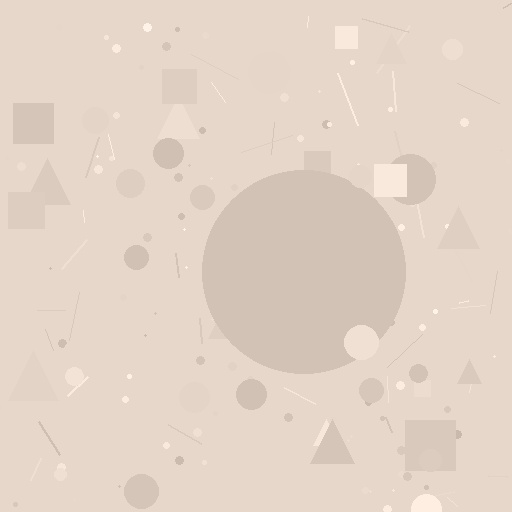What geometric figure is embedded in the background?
A circle is embedded in the background.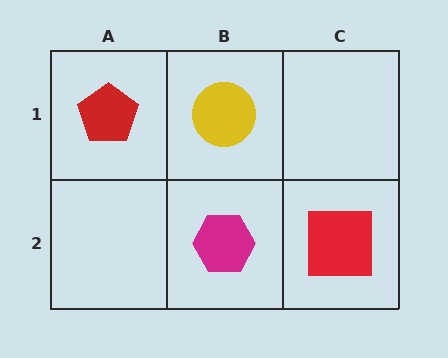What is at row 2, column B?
A magenta hexagon.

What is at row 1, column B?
A yellow circle.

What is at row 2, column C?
A red square.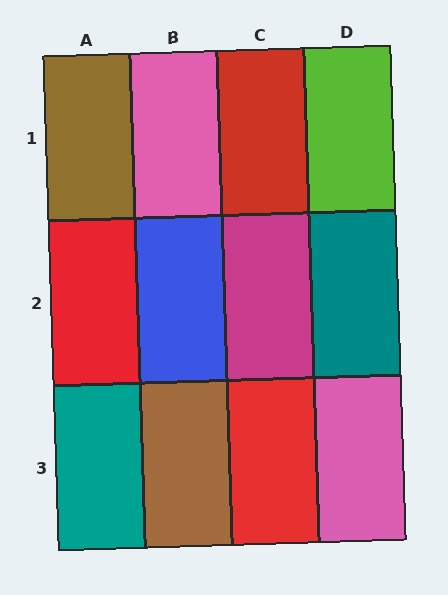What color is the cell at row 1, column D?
Lime.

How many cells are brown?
2 cells are brown.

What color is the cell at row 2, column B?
Blue.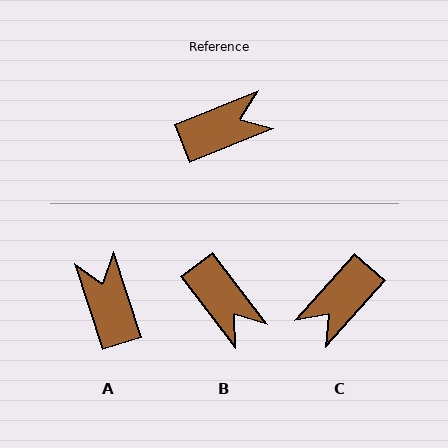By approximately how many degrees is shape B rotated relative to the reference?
Approximately 75 degrees clockwise.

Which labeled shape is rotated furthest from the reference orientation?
C, about 153 degrees away.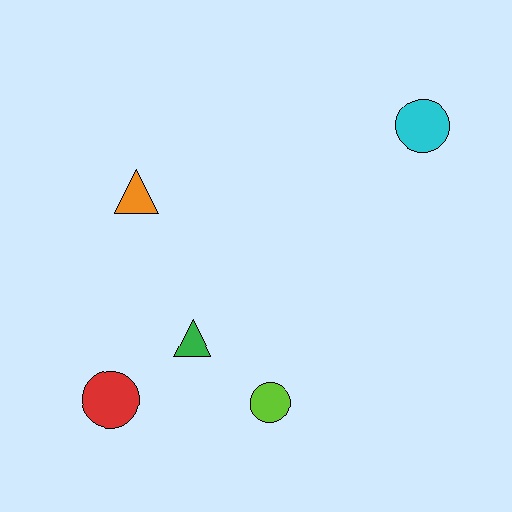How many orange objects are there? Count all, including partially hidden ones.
There is 1 orange object.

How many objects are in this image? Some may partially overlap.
There are 5 objects.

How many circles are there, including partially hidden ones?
There are 3 circles.